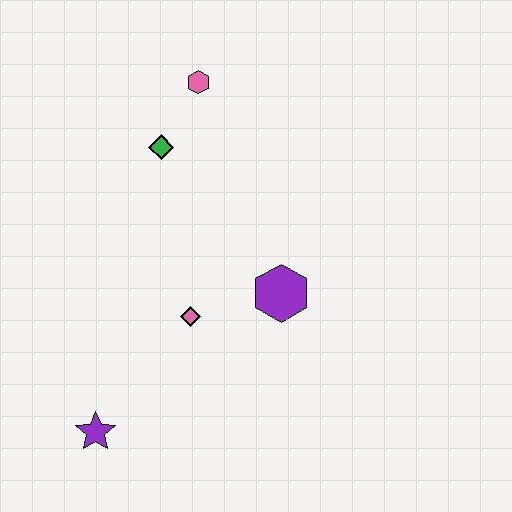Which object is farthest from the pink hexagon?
The purple star is farthest from the pink hexagon.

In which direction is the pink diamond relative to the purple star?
The pink diamond is above the purple star.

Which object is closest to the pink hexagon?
The green diamond is closest to the pink hexagon.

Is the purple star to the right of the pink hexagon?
No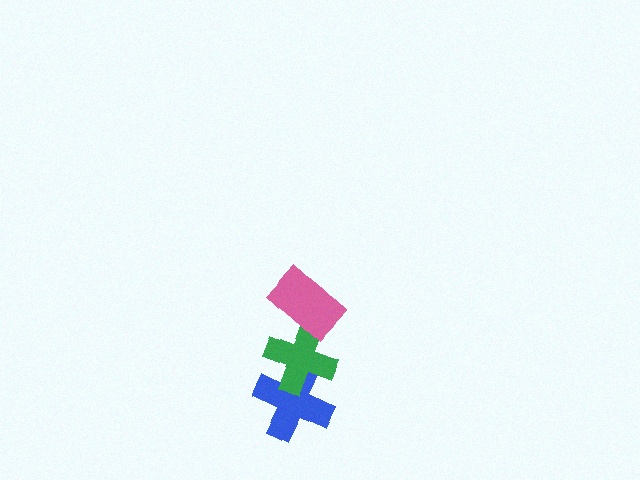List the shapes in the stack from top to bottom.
From top to bottom: the pink rectangle, the green cross, the blue cross.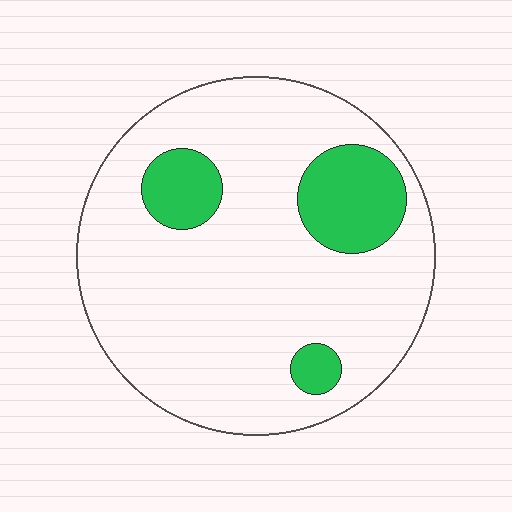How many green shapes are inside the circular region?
3.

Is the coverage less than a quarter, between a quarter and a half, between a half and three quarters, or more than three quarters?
Less than a quarter.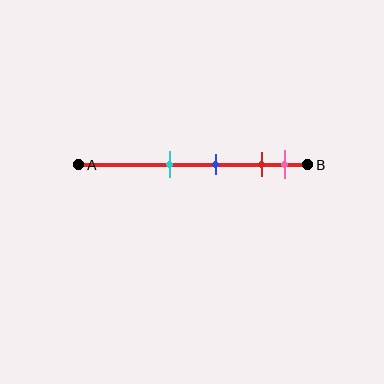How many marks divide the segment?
There are 4 marks dividing the segment.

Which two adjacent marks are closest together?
The red and pink marks are the closest adjacent pair.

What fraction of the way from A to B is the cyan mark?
The cyan mark is approximately 40% (0.4) of the way from A to B.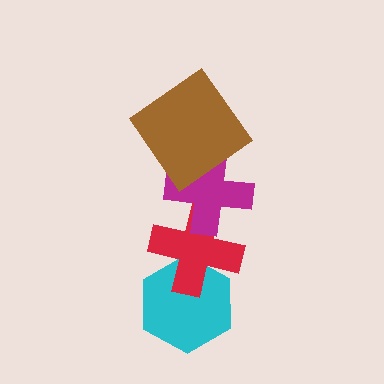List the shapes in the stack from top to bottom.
From top to bottom: the brown diamond, the magenta cross, the red cross, the cyan hexagon.